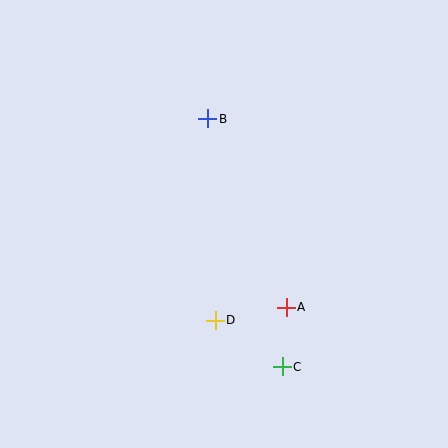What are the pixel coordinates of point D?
Point D is at (215, 320).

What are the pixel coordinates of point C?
Point C is at (282, 367).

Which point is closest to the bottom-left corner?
Point D is closest to the bottom-left corner.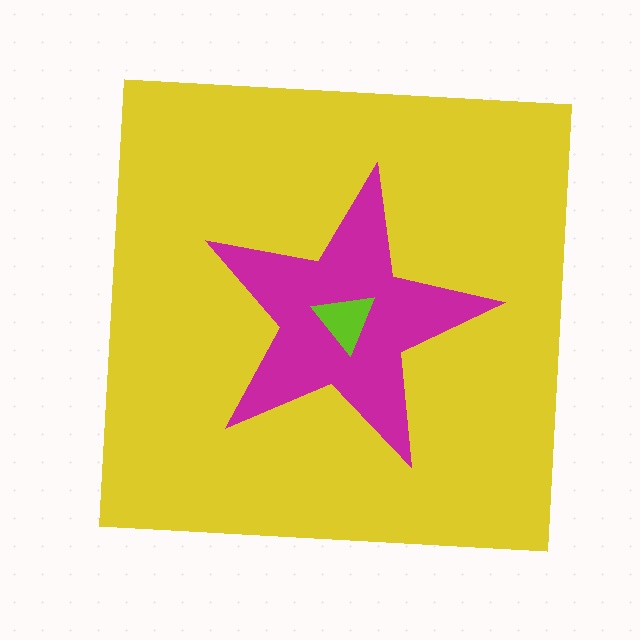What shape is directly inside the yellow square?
The magenta star.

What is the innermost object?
The lime triangle.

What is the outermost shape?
The yellow square.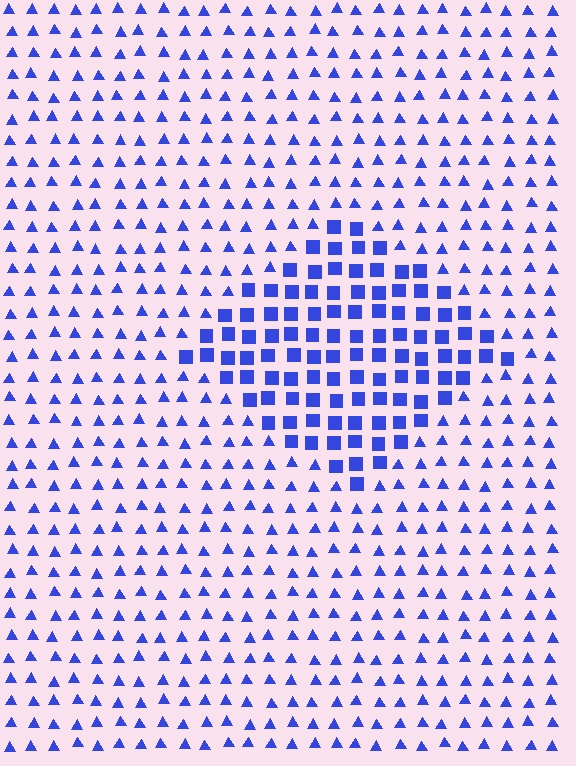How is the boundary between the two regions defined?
The boundary is defined by a change in element shape: squares inside vs. triangles outside. All elements share the same color and spacing.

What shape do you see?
I see a diamond.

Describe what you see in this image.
The image is filled with small blue elements arranged in a uniform grid. A diamond-shaped region contains squares, while the surrounding area contains triangles. The boundary is defined purely by the change in element shape.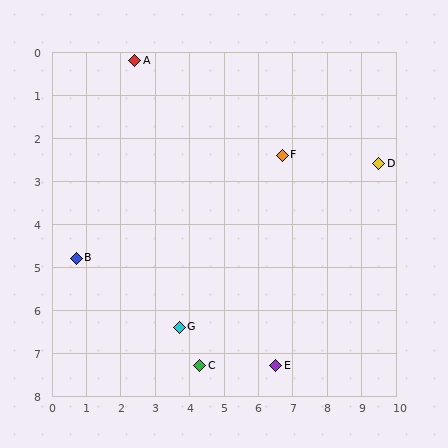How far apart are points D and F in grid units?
Points D and F are about 2.8 grid units apart.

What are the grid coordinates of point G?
Point G is at approximately (3.7, 6.4).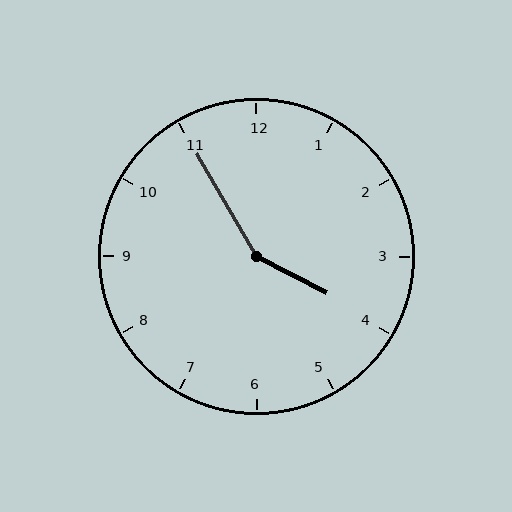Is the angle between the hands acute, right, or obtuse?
It is obtuse.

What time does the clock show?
3:55.